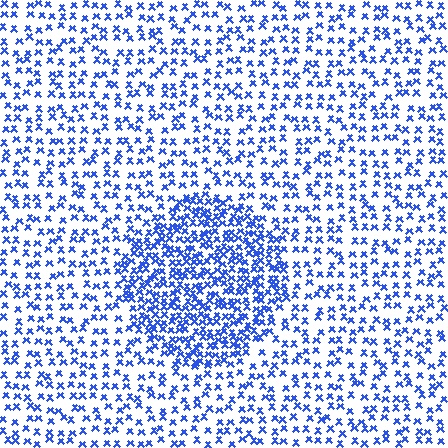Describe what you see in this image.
The image contains small blue elements arranged at two different densities. A circle-shaped region is visible where the elements are more densely packed than the surrounding area.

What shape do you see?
I see a circle.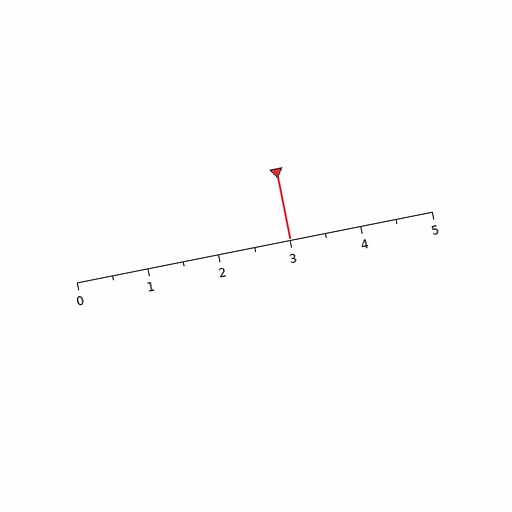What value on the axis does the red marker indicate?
The marker indicates approximately 3.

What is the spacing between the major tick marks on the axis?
The major ticks are spaced 1 apart.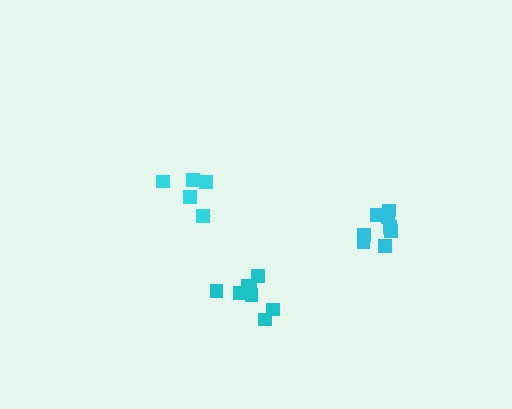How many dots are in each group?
Group 1: 5 dots, Group 2: 8 dots, Group 3: 8 dots (21 total).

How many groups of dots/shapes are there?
There are 3 groups.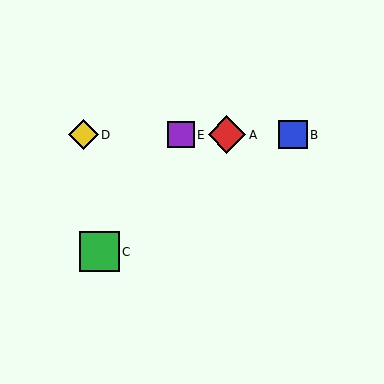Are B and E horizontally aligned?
Yes, both are at y≈135.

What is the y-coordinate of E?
Object E is at y≈135.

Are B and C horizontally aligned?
No, B is at y≈135 and C is at y≈252.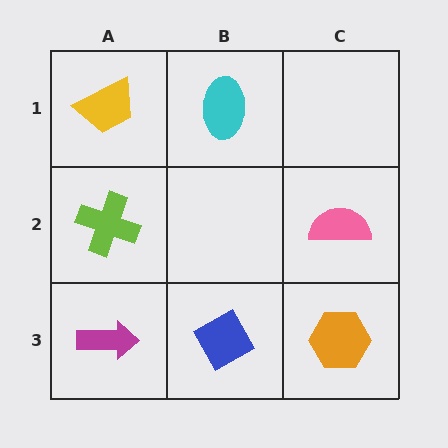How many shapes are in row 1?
2 shapes.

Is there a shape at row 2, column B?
No, that cell is empty.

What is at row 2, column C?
A pink semicircle.